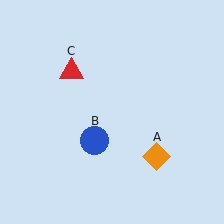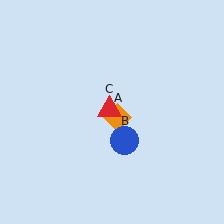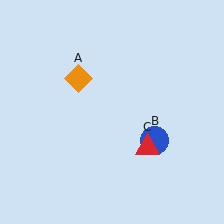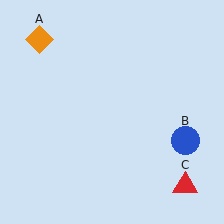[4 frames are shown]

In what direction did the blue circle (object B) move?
The blue circle (object B) moved right.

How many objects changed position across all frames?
3 objects changed position: orange diamond (object A), blue circle (object B), red triangle (object C).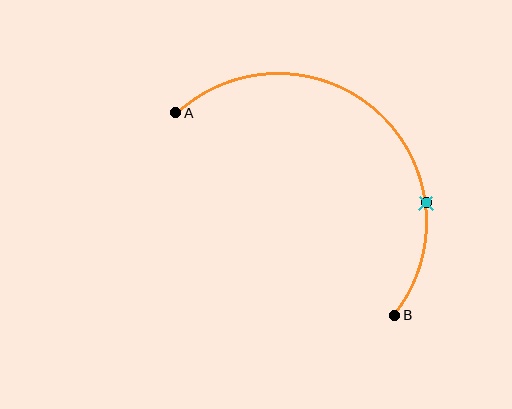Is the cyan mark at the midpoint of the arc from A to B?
No. The cyan mark lies on the arc but is closer to endpoint B. The arc midpoint would be at the point on the curve equidistant along the arc from both A and B.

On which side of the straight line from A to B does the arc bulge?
The arc bulges above and to the right of the straight line connecting A and B.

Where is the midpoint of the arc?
The arc midpoint is the point on the curve farthest from the straight line joining A and B. It sits above and to the right of that line.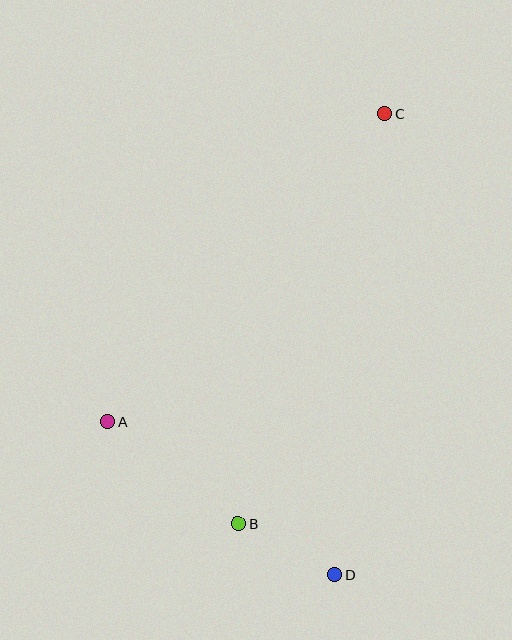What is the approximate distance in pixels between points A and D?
The distance between A and D is approximately 274 pixels.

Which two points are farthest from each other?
Points C and D are farthest from each other.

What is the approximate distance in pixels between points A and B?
The distance between A and B is approximately 166 pixels.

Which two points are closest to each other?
Points B and D are closest to each other.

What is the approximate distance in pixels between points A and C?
The distance between A and C is approximately 415 pixels.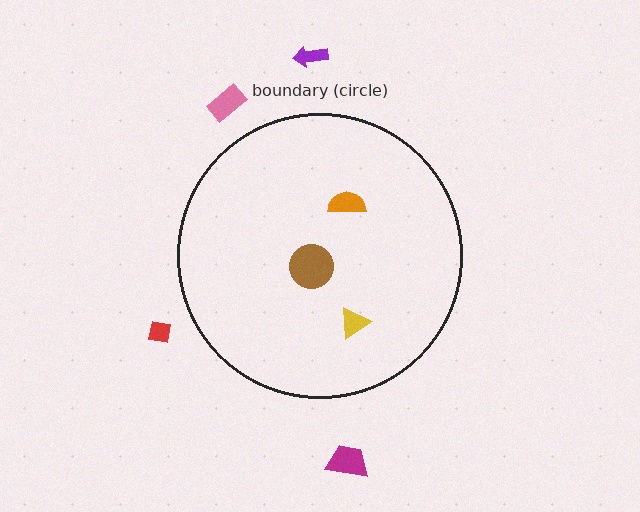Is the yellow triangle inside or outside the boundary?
Inside.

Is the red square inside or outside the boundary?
Outside.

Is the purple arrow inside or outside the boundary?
Outside.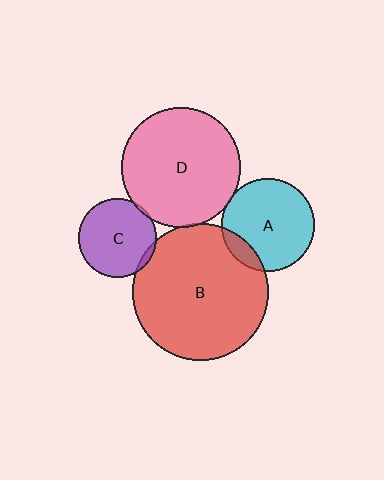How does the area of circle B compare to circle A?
Approximately 2.2 times.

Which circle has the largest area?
Circle B (red).